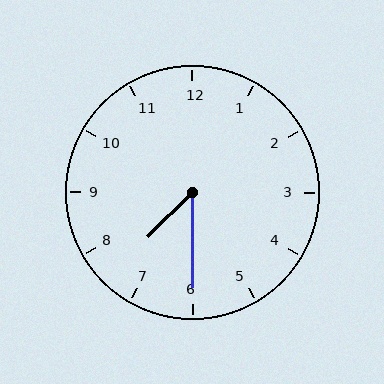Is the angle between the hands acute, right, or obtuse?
It is acute.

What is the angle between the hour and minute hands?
Approximately 45 degrees.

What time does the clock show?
7:30.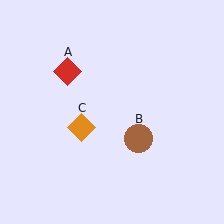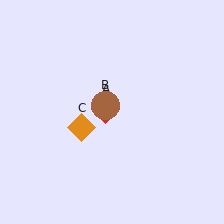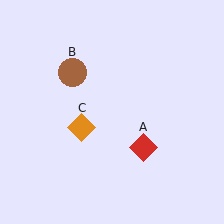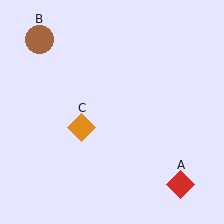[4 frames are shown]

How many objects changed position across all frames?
2 objects changed position: red diamond (object A), brown circle (object B).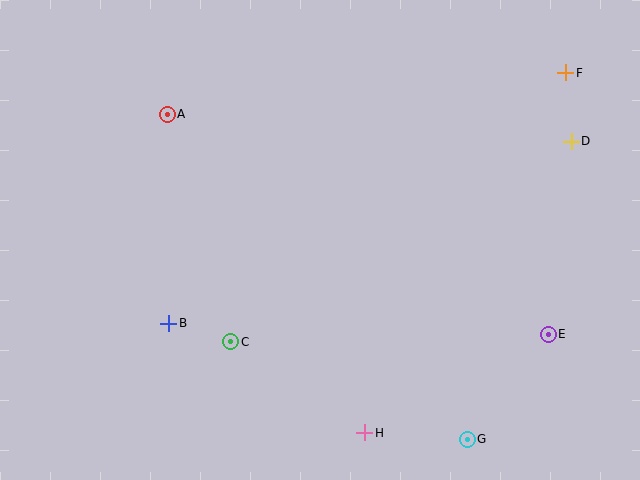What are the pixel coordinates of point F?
Point F is at (566, 73).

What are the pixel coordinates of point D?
Point D is at (571, 141).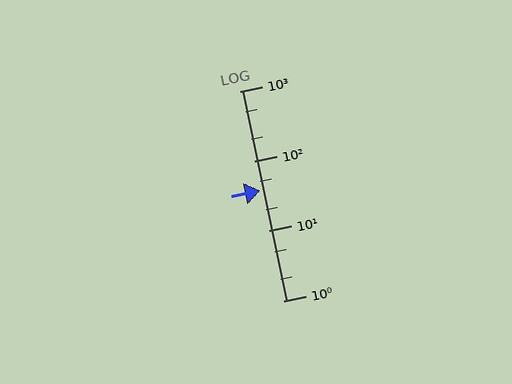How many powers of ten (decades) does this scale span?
The scale spans 3 decades, from 1 to 1000.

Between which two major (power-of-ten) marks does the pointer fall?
The pointer is between 10 and 100.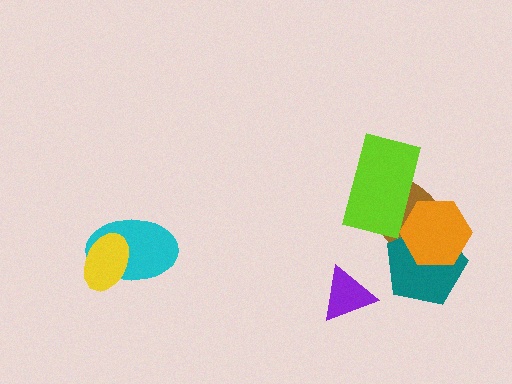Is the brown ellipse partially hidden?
Yes, it is partially covered by another shape.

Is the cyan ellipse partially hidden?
Yes, it is partially covered by another shape.